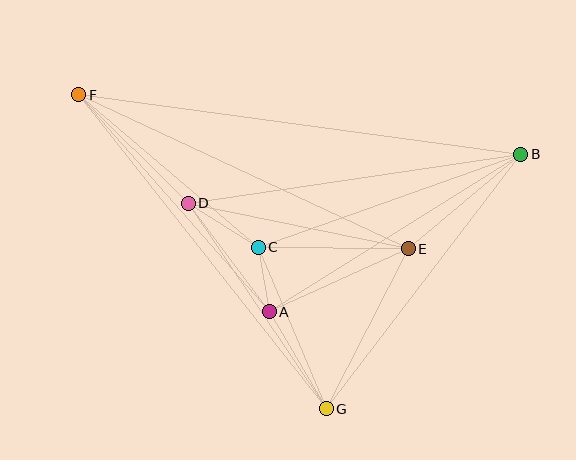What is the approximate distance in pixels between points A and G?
The distance between A and G is approximately 112 pixels.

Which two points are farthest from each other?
Points B and F are farthest from each other.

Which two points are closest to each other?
Points A and C are closest to each other.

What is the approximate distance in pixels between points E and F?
The distance between E and F is approximately 364 pixels.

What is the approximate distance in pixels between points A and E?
The distance between A and E is approximately 153 pixels.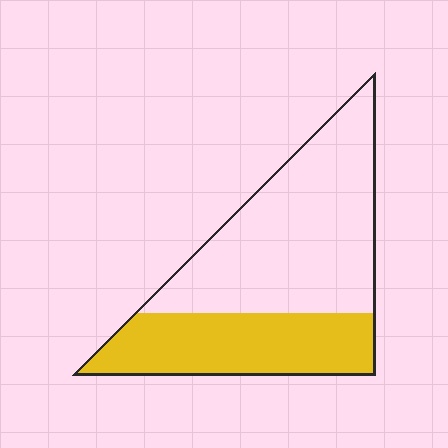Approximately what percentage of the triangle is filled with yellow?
Approximately 35%.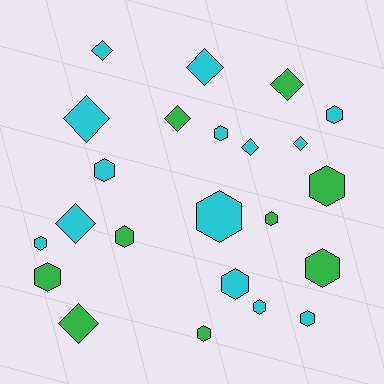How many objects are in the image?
There are 23 objects.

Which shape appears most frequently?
Hexagon, with 14 objects.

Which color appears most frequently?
Cyan, with 14 objects.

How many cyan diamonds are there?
There are 6 cyan diamonds.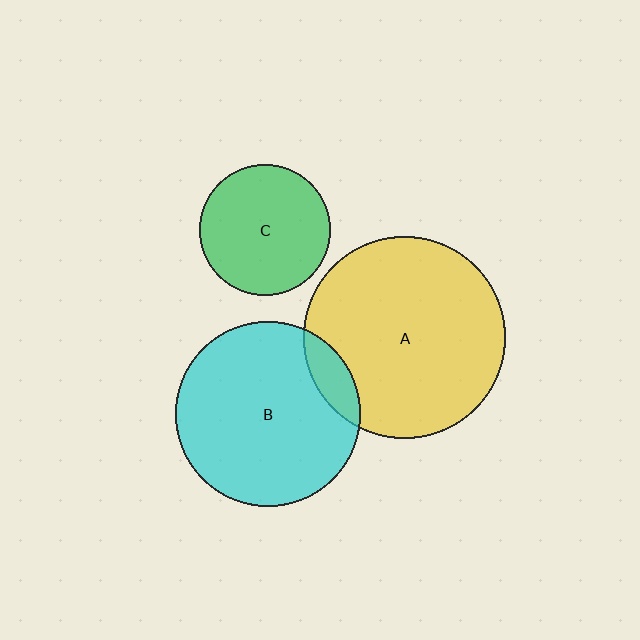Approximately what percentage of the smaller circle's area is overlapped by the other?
Approximately 10%.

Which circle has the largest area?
Circle A (yellow).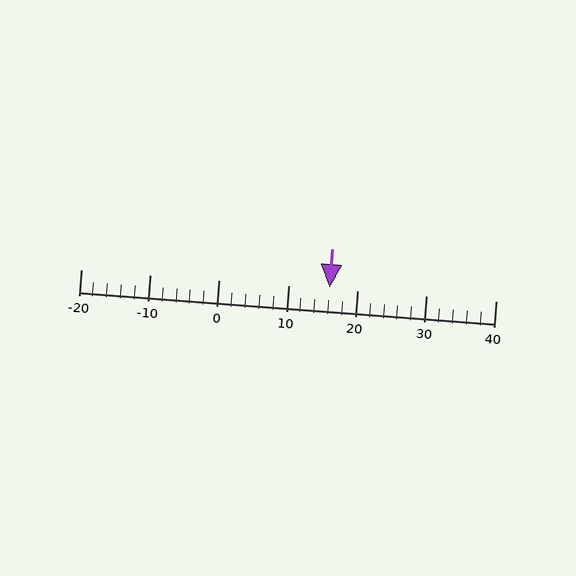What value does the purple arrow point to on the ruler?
The purple arrow points to approximately 16.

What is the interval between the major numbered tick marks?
The major tick marks are spaced 10 units apart.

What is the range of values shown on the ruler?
The ruler shows values from -20 to 40.